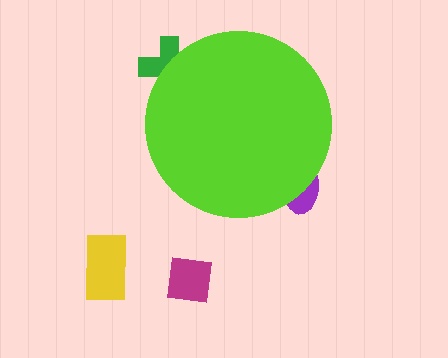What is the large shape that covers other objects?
A lime circle.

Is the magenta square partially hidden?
No, the magenta square is fully visible.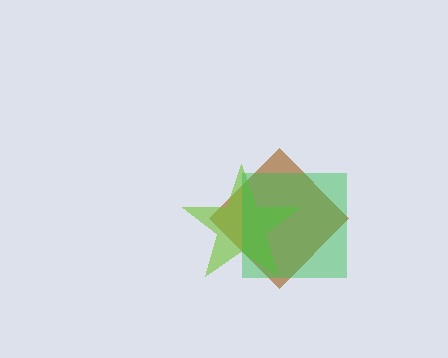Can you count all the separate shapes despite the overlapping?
Yes, there are 3 separate shapes.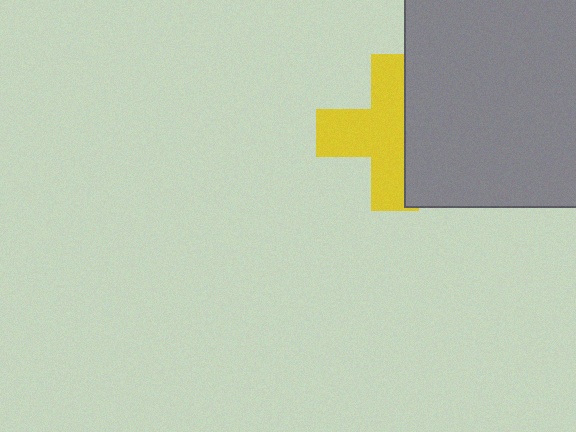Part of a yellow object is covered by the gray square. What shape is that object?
It is a cross.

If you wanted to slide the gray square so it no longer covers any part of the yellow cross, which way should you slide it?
Slide it right — that is the most direct way to separate the two shapes.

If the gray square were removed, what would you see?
You would see the complete yellow cross.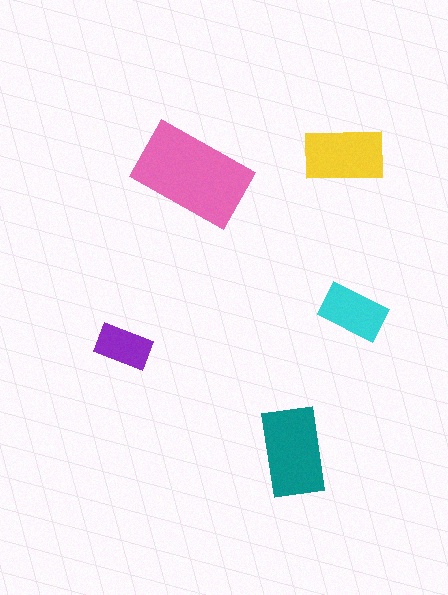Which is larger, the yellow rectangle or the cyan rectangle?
The yellow one.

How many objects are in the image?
There are 5 objects in the image.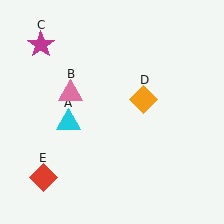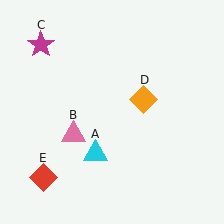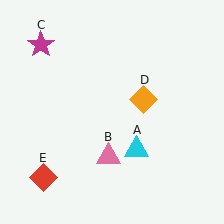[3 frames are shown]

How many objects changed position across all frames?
2 objects changed position: cyan triangle (object A), pink triangle (object B).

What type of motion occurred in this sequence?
The cyan triangle (object A), pink triangle (object B) rotated counterclockwise around the center of the scene.